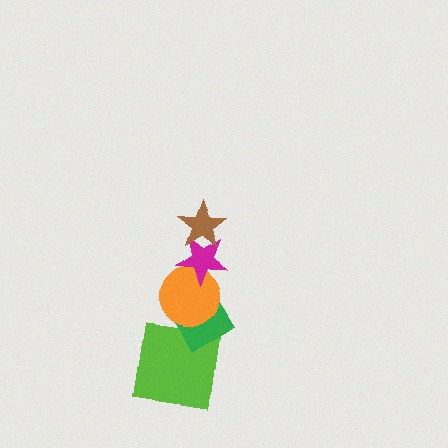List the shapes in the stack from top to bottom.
From top to bottom: the brown star, the magenta star, the orange circle, the green diamond, the lime square.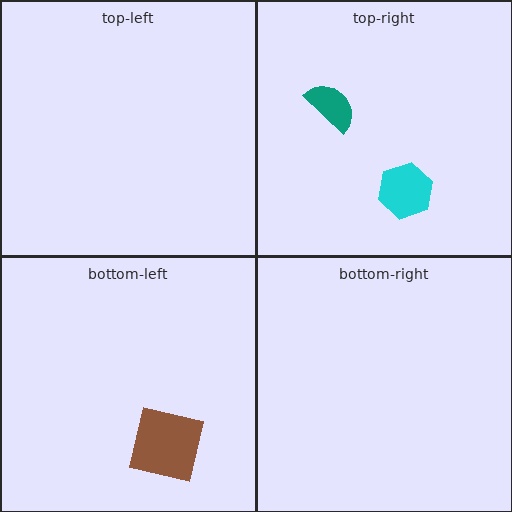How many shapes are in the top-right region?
2.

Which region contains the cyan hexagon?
The top-right region.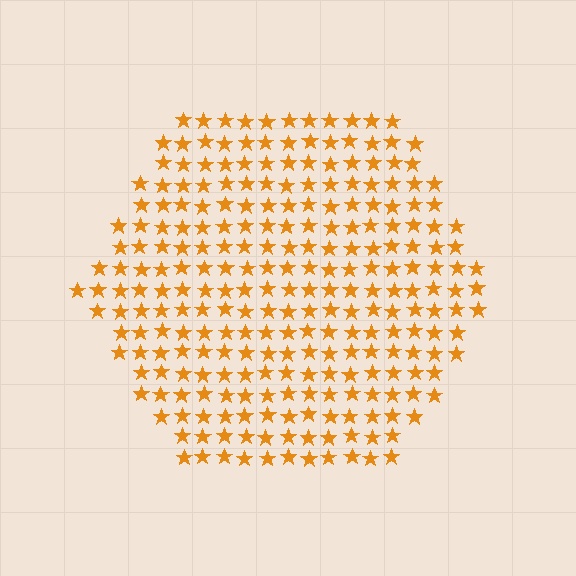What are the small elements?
The small elements are stars.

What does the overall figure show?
The overall figure shows a hexagon.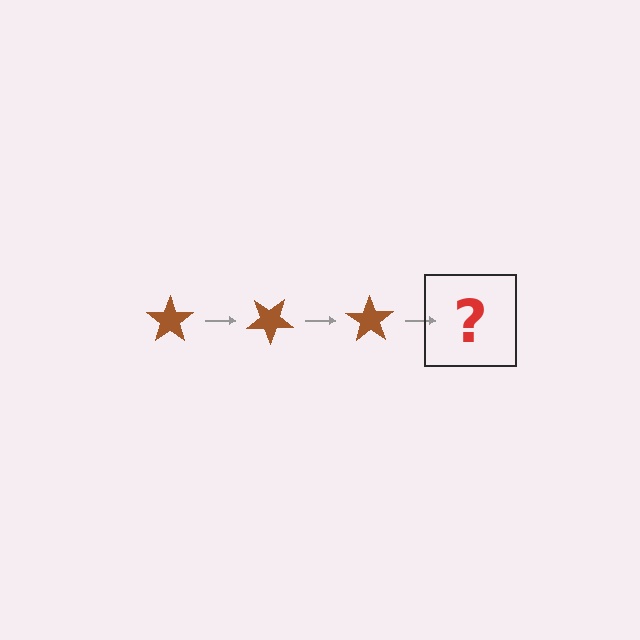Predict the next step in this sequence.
The next step is a brown star rotated 105 degrees.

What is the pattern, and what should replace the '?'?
The pattern is that the star rotates 35 degrees each step. The '?' should be a brown star rotated 105 degrees.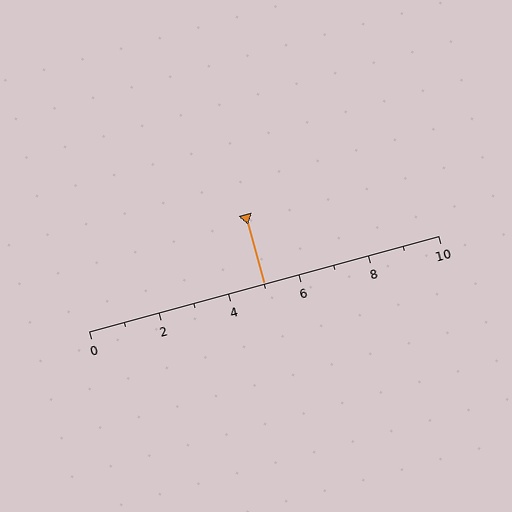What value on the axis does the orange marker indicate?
The marker indicates approximately 5.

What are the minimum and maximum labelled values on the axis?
The axis runs from 0 to 10.